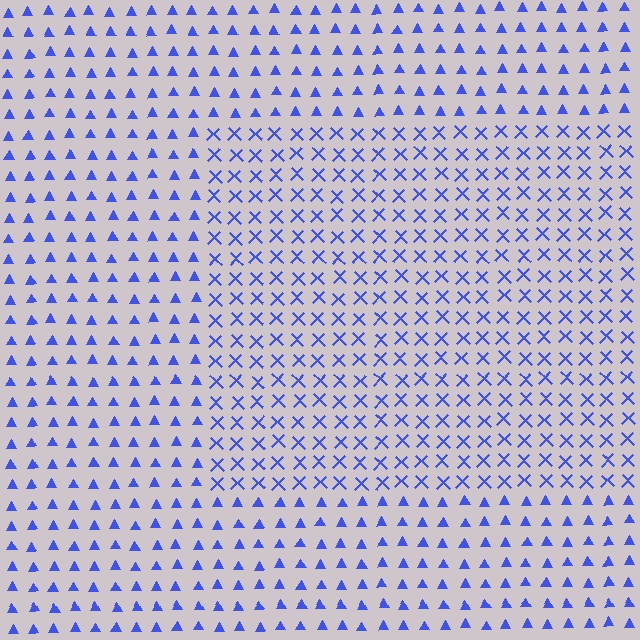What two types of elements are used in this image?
The image uses X marks inside the rectangle region and triangles outside it.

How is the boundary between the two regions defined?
The boundary is defined by a change in element shape: X marks inside vs. triangles outside. All elements share the same color and spacing.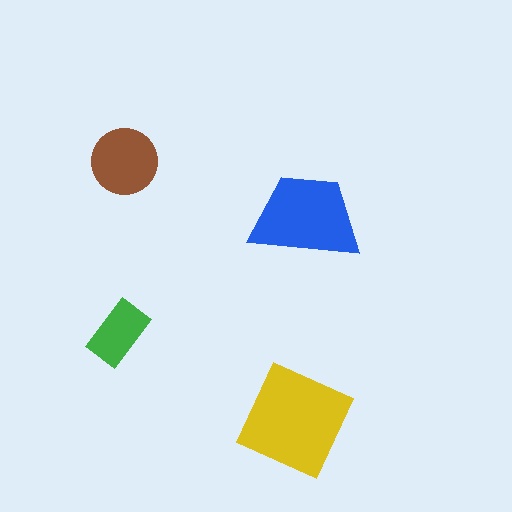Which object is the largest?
The yellow square.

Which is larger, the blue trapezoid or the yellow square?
The yellow square.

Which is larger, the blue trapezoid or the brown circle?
The blue trapezoid.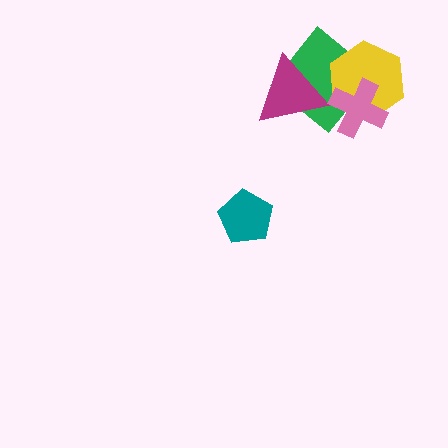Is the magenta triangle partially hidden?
No, no other shape covers it.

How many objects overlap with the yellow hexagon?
2 objects overlap with the yellow hexagon.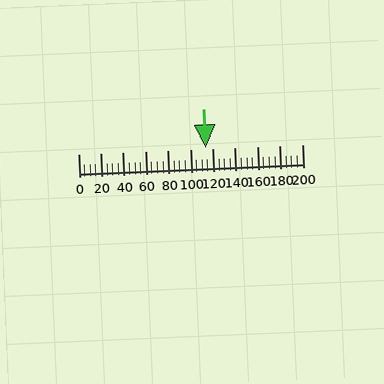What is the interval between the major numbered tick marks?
The major tick marks are spaced 20 units apart.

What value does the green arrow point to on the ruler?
The green arrow points to approximately 114.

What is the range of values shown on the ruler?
The ruler shows values from 0 to 200.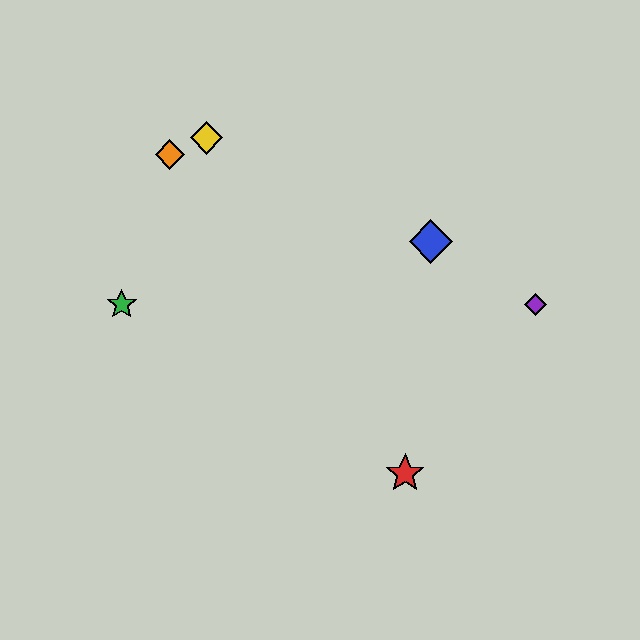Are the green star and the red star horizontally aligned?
No, the green star is at y≈304 and the red star is at y≈474.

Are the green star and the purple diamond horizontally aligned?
Yes, both are at y≈304.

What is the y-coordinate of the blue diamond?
The blue diamond is at y≈242.